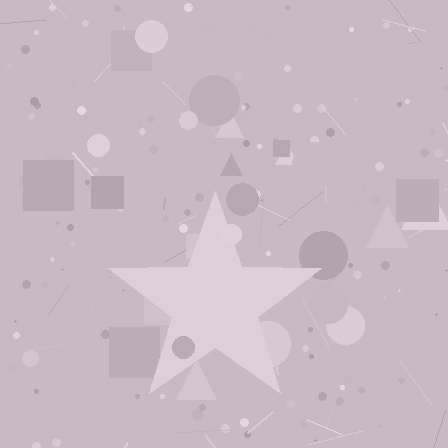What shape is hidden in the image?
A star is hidden in the image.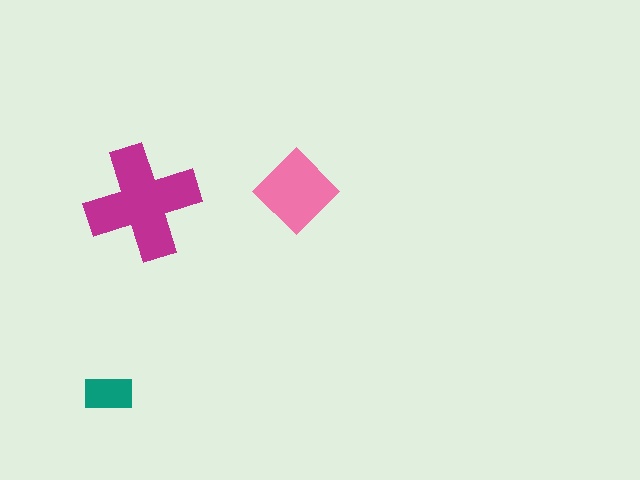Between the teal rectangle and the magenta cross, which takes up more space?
The magenta cross.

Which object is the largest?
The magenta cross.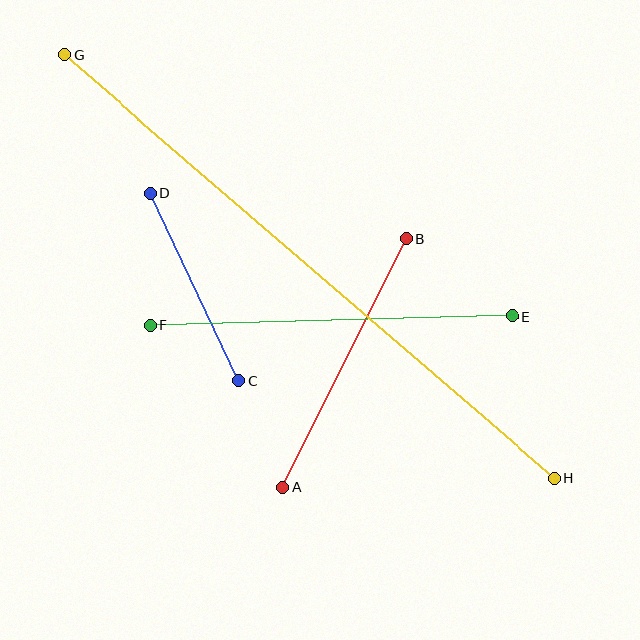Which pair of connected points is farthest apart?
Points G and H are farthest apart.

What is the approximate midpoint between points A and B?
The midpoint is at approximately (344, 363) pixels.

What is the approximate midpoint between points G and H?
The midpoint is at approximately (309, 267) pixels.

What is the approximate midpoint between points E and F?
The midpoint is at approximately (331, 321) pixels.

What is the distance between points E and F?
The distance is approximately 362 pixels.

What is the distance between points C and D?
The distance is approximately 207 pixels.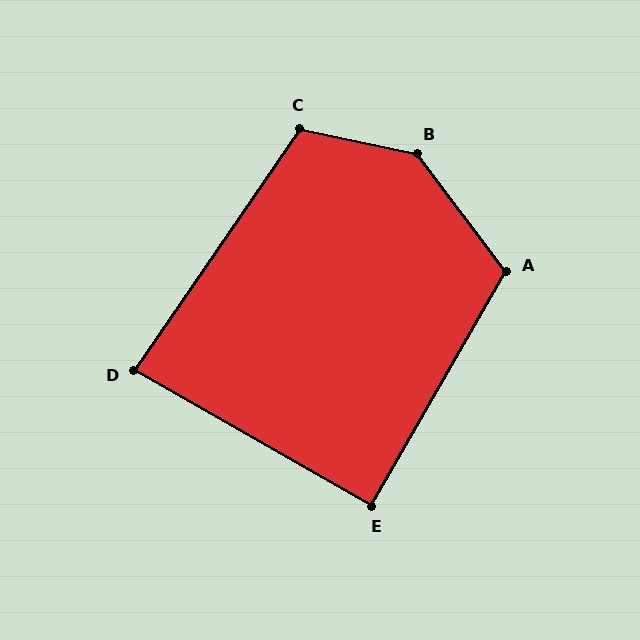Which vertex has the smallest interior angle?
D, at approximately 85 degrees.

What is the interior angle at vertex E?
Approximately 90 degrees (approximately right).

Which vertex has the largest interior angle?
B, at approximately 139 degrees.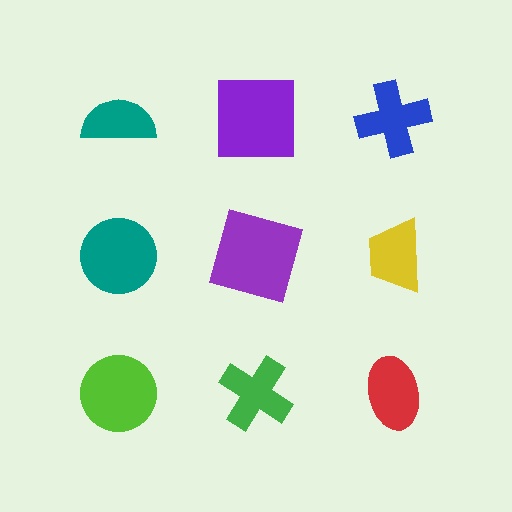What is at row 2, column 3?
A yellow trapezoid.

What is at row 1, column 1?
A teal semicircle.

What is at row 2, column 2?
A purple square.